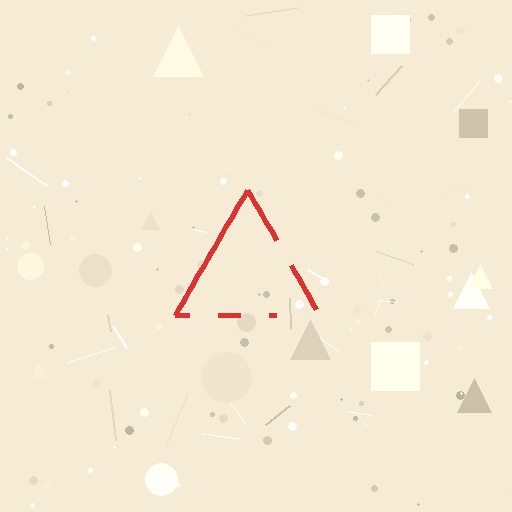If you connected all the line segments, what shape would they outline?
They would outline a triangle.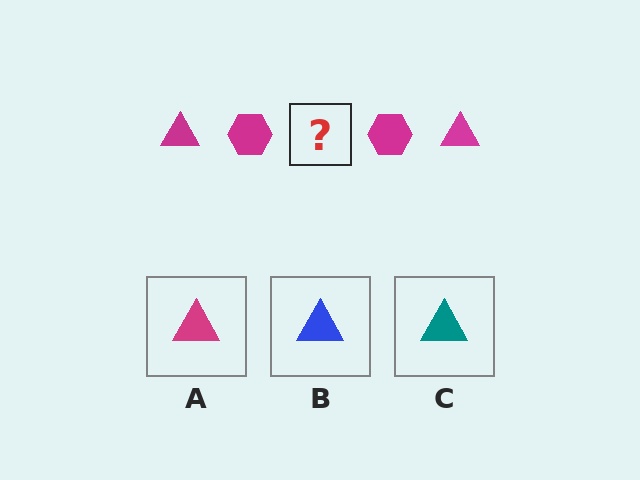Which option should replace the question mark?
Option A.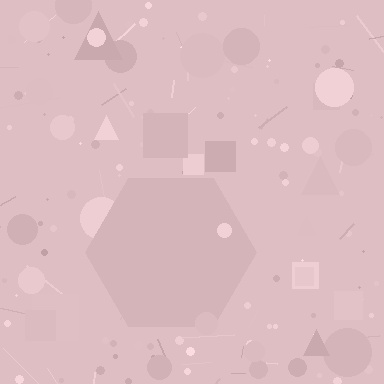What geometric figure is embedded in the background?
A hexagon is embedded in the background.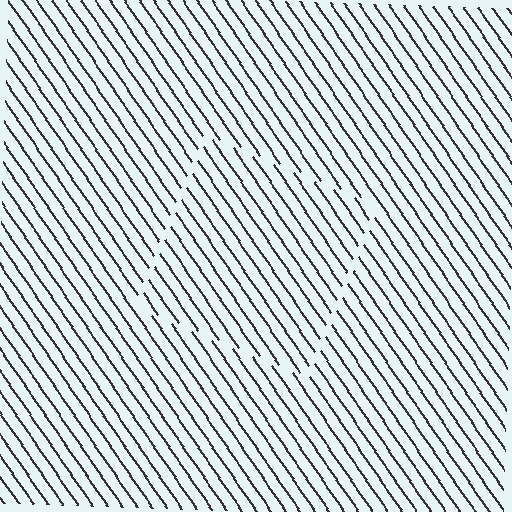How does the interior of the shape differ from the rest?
The interior of the shape contains the same grating, shifted by half a period — the contour is defined by the phase discontinuity where line-ends from the inner and outer gratings abut.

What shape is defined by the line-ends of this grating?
An illusory square. The interior of the shape contains the same grating, shifted by half a period — the contour is defined by the phase discontinuity where line-ends from the inner and outer gratings abut.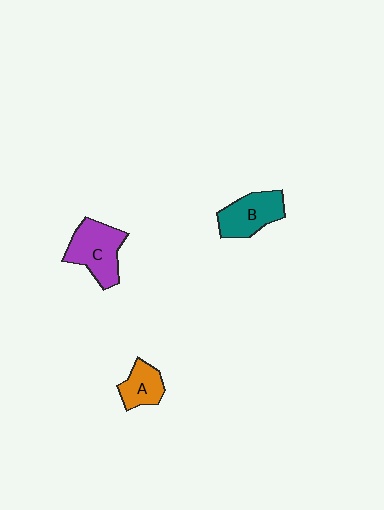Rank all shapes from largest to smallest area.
From largest to smallest: C (purple), B (teal), A (orange).